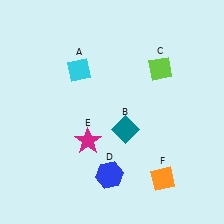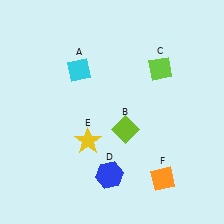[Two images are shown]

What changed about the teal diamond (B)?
In Image 1, B is teal. In Image 2, it changed to lime.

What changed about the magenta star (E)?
In Image 1, E is magenta. In Image 2, it changed to yellow.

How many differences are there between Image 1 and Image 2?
There are 2 differences between the two images.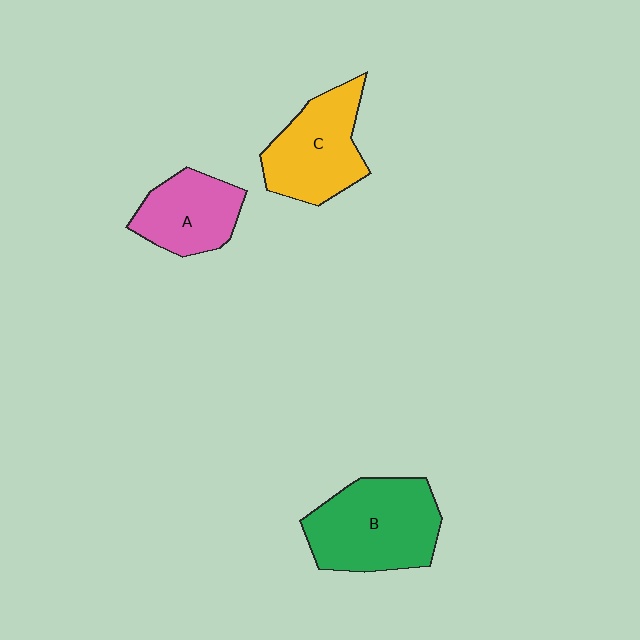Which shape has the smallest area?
Shape A (pink).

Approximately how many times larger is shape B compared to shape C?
Approximately 1.2 times.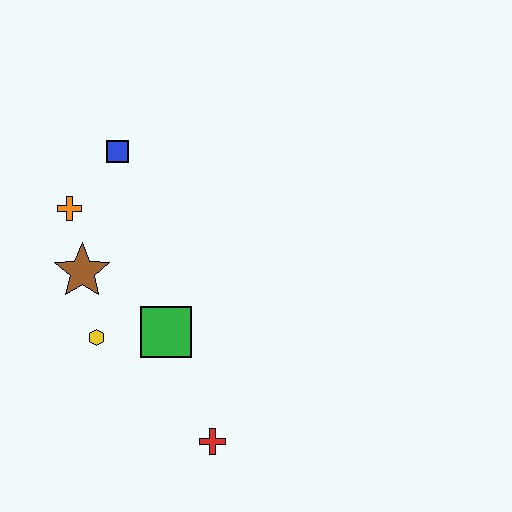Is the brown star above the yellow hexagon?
Yes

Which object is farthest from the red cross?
The blue square is farthest from the red cross.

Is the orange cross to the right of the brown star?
No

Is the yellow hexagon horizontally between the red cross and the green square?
No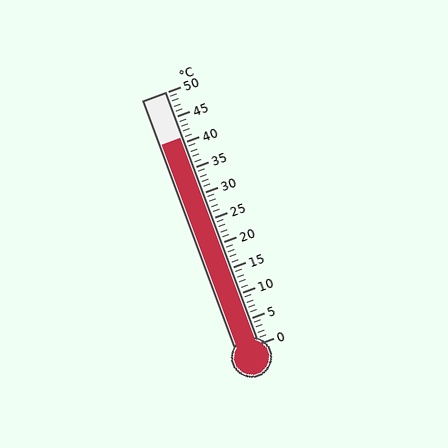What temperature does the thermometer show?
The thermometer shows approximately 41°C.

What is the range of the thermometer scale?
The thermometer scale ranges from 0°C to 50°C.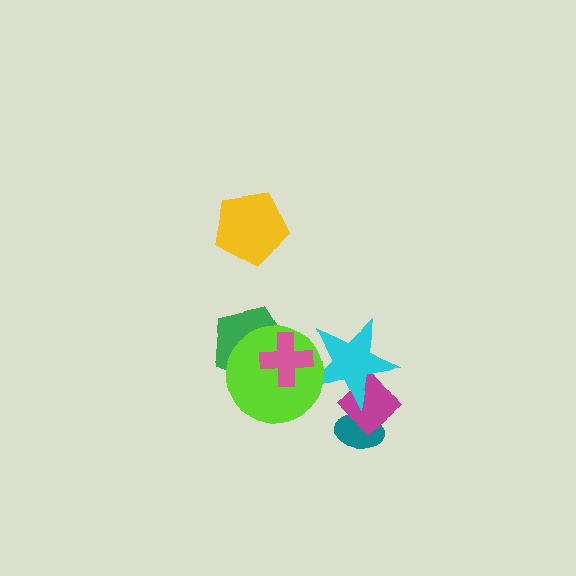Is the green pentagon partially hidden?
Yes, it is partially covered by another shape.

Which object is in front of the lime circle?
The pink cross is in front of the lime circle.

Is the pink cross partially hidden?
No, no other shape covers it.